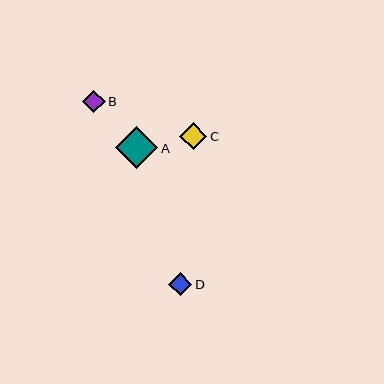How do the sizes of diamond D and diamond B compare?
Diamond D and diamond B are approximately the same size.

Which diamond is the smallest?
Diamond B is the smallest with a size of approximately 22 pixels.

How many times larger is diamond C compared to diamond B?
Diamond C is approximately 1.2 times the size of diamond B.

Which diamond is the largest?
Diamond A is the largest with a size of approximately 42 pixels.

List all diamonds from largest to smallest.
From largest to smallest: A, C, D, B.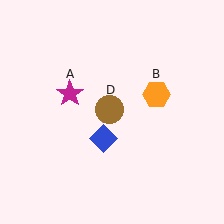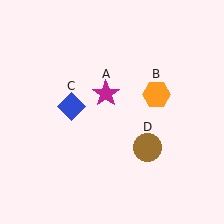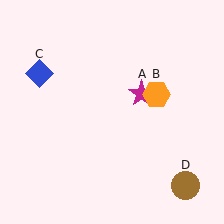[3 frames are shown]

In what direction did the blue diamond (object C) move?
The blue diamond (object C) moved up and to the left.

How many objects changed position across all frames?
3 objects changed position: magenta star (object A), blue diamond (object C), brown circle (object D).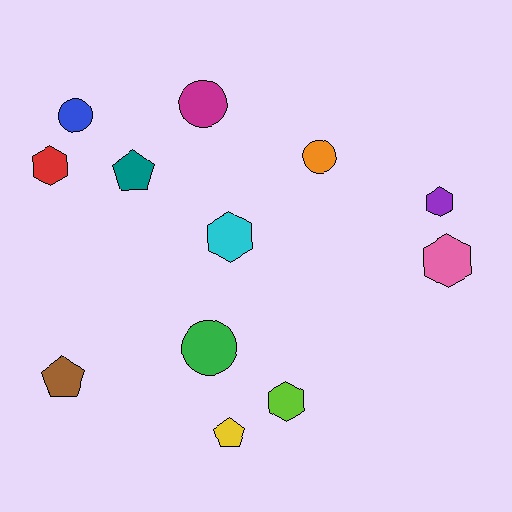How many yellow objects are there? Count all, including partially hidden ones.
There is 1 yellow object.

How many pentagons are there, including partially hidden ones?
There are 3 pentagons.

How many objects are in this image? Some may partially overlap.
There are 12 objects.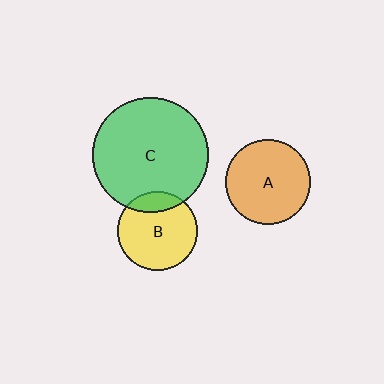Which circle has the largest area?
Circle C (green).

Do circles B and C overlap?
Yes.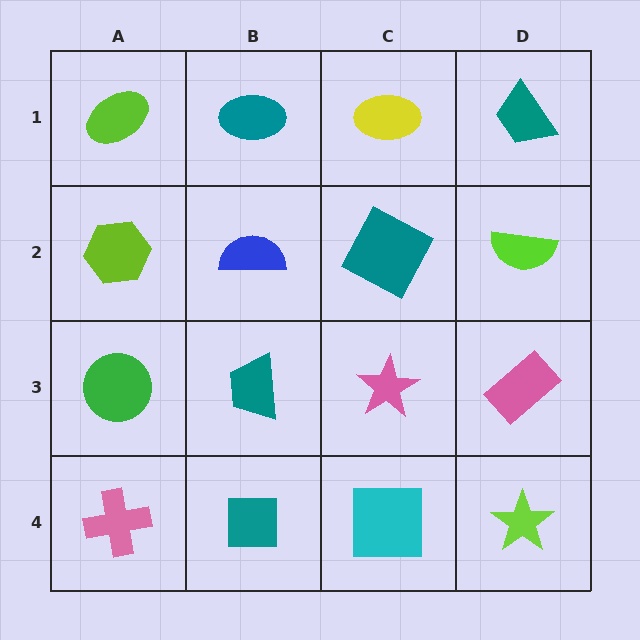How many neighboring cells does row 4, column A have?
2.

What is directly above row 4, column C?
A pink star.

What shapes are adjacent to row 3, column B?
A blue semicircle (row 2, column B), a teal square (row 4, column B), a green circle (row 3, column A), a pink star (row 3, column C).